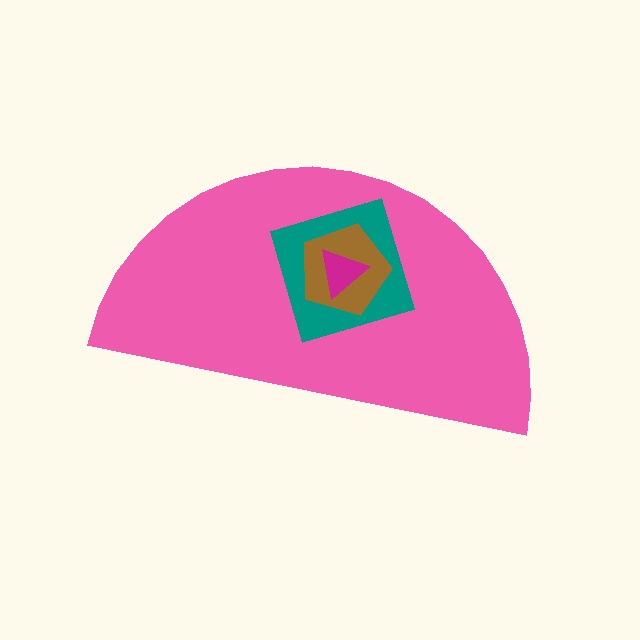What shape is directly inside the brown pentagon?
The magenta triangle.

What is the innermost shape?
The magenta triangle.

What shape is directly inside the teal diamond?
The brown pentagon.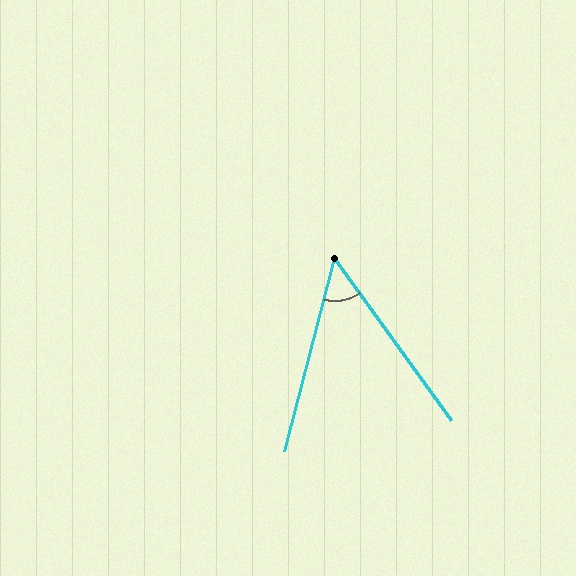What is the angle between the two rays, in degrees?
Approximately 50 degrees.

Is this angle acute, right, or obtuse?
It is acute.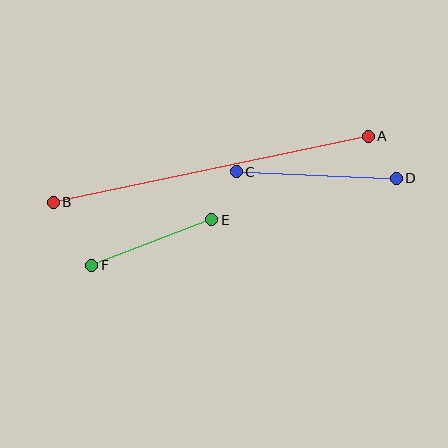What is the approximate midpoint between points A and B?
The midpoint is at approximately (211, 169) pixels.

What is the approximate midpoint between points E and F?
The midpoint is at approximately (152, 243) pixels.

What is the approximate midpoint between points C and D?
The midpoint is at approximately (316, 175) pixels.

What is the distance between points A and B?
The distance is approximately 322 pixels.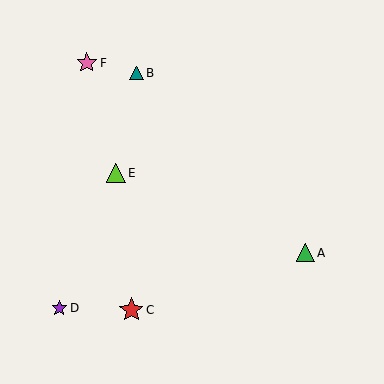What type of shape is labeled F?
Shape F is a pink star.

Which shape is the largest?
The red star (labeled C) is the largest.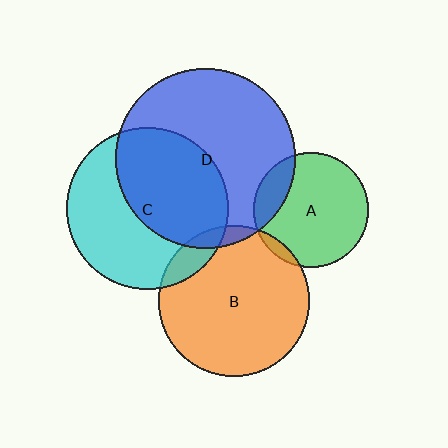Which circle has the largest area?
Circle D (blue).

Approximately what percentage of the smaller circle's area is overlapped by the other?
Approximately 5%.